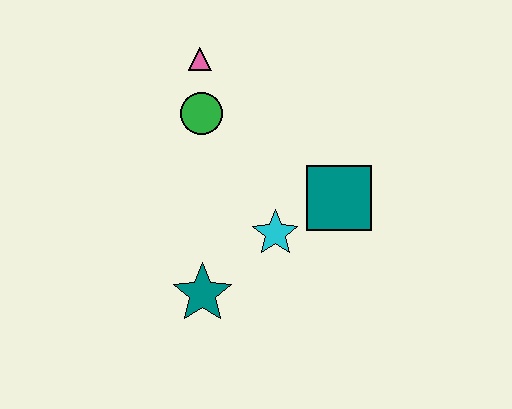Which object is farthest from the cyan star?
The pink triangle is farthest from the cyan star.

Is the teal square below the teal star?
No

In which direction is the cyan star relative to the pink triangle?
The cyan star is below the pink triangle.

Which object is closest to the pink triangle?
The green circle is closest to the pink triangle.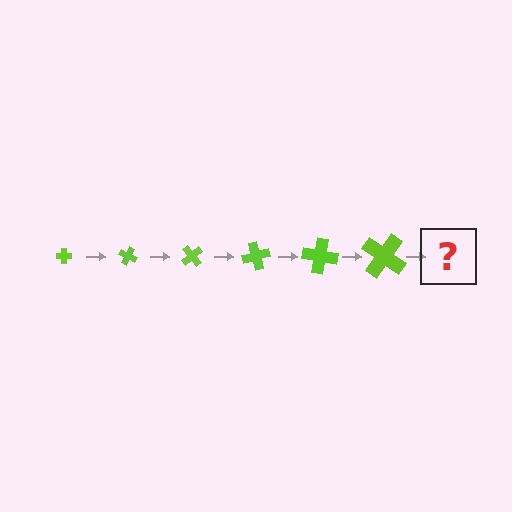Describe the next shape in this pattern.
It should be a cross, larger than the previous one and rotated 150 degrees from the start.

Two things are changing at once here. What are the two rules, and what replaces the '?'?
The two rules are that the cross grows larger each step and it rotates 25 degrees each step. The '?' should be a cross, larger than the previous one and rotated 150 degrees from the start.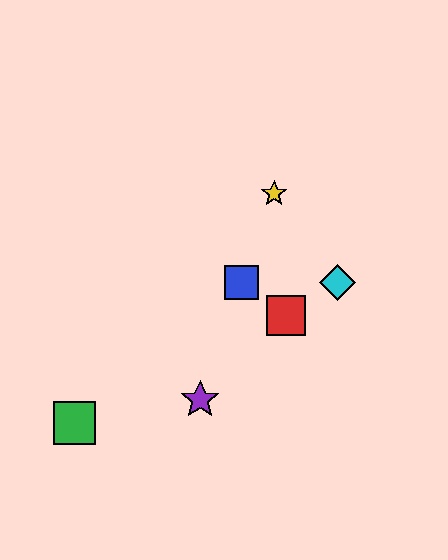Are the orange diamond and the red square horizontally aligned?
No, the orange diamond is at y≈283 and the red square is at y≈315.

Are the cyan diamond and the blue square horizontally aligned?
Yes, both are at y≈283.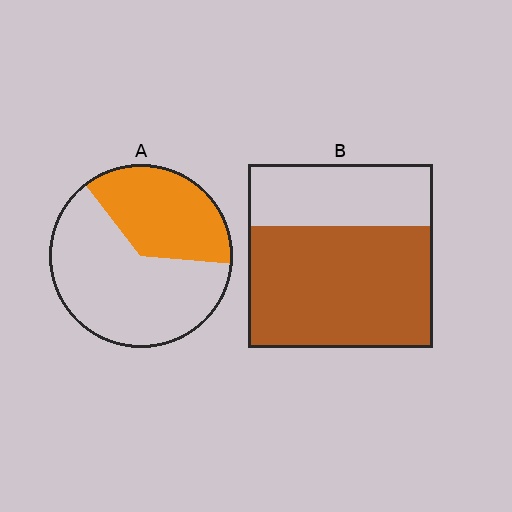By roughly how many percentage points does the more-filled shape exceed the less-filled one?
By roughly 30 percentage points (B over A).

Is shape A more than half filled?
No.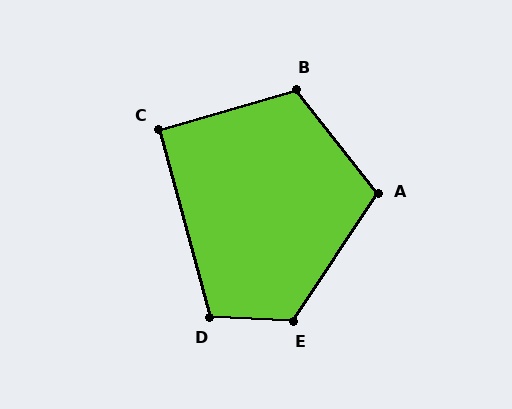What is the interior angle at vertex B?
Approximately 111 degrees (obtuse).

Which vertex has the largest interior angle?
E, at approximately 121 degrees.